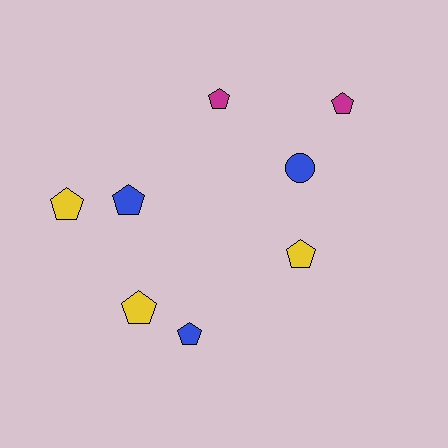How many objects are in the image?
There are 8 objects.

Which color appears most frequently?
Yellow, with 3 objects.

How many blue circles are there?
There is 1 blue circle.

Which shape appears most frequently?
Pentagon, with 7 objects.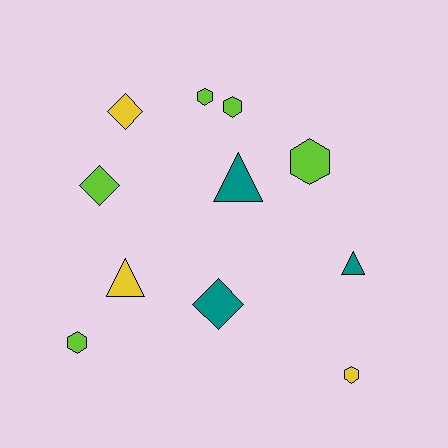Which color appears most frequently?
Lime, with 5 objects.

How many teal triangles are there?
There are 2 teal triangles.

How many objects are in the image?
There are 11 objects.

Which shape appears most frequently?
Hexagon, with 5 objects.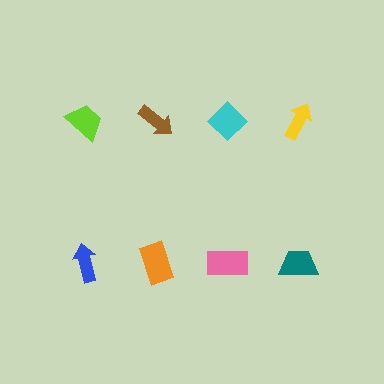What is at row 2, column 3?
A pink rectangle.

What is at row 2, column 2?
An orange rectangle.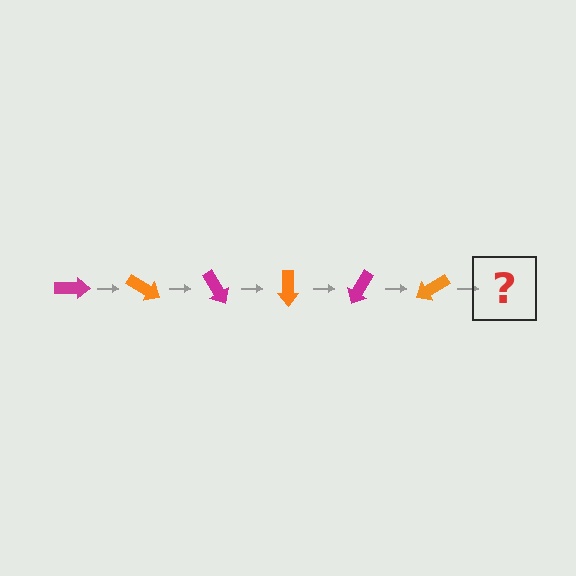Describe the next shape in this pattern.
It should be a magenta arrow, rotated 180 degrees from the start.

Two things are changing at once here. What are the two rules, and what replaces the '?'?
The two rules are that it rotates 30 degrees each step and the color cycles through magenta and orange. The '?' should be a magenta arrow, rotated 180 degrees from the start.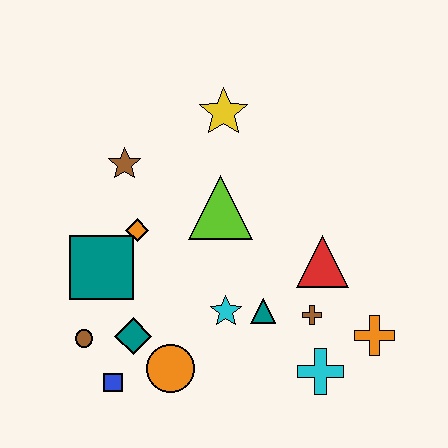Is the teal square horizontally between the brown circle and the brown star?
Yes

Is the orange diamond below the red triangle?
No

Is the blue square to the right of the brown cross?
No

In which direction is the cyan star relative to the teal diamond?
The cyan star is to the right of the teal diamond.